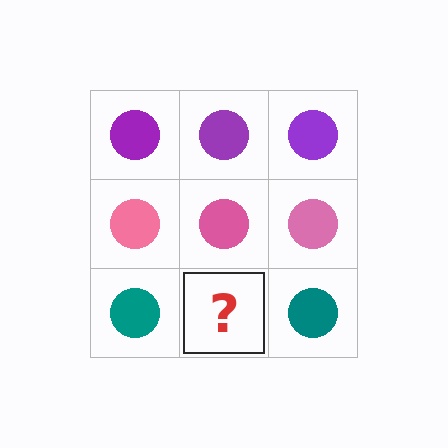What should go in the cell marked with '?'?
The missing cell should contain a teal circle.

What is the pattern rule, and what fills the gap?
The rule is that each row has a consistent color. The gap should be filled with a teal circle.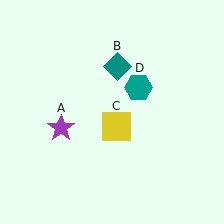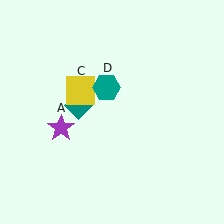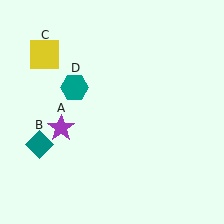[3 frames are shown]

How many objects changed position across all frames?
3 objects changed position: teal diamond (object B), yellow square (object C), teal hexagon (object D).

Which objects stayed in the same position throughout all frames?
Purple star (object A) remained stationary.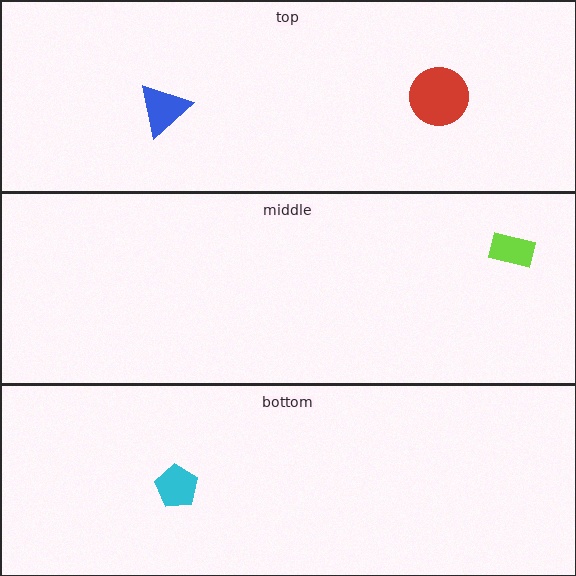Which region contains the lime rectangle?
The middle region.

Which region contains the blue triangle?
The top region.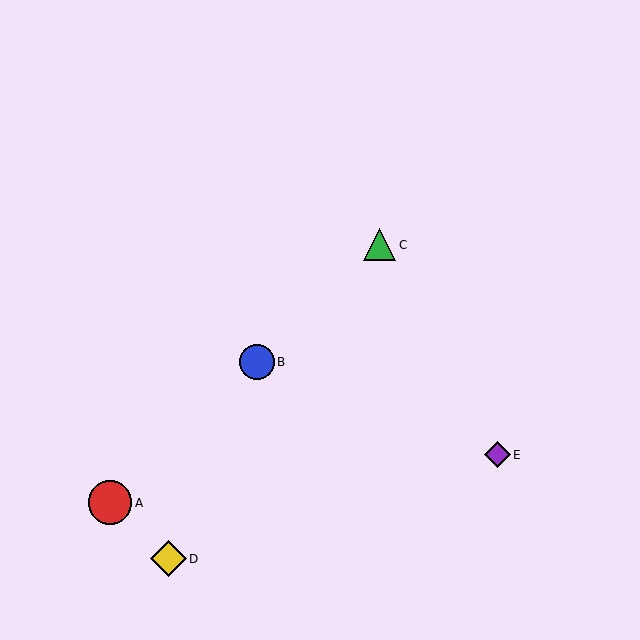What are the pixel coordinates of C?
Object C is at (379, 245).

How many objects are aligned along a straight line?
3 objects (A, B, C) are aligned along a straight line.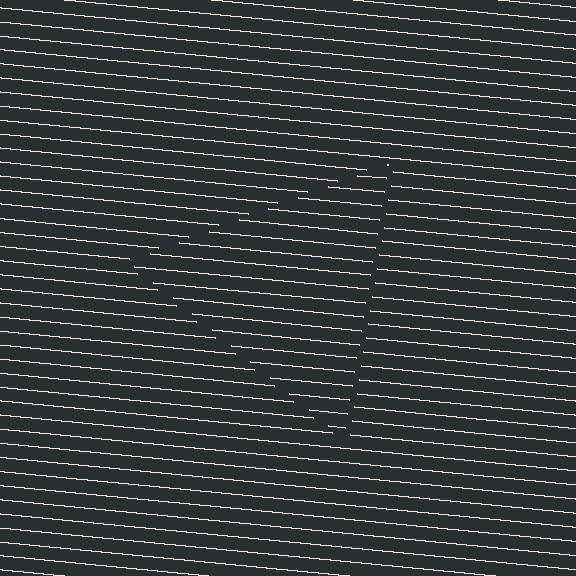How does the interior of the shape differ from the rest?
The interior of the shape contains the same grating, shifted by half a period — the contour is defined by the phase discontinuity where line-ends from the inner and outer gratings abut.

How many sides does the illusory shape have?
3 sides — the line-ends trace a triangle.